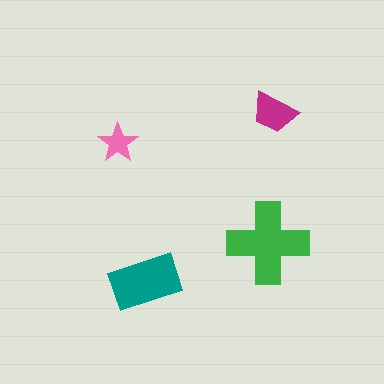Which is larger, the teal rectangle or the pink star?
The teal rectangle.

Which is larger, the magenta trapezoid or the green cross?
The green cross.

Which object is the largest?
The green cross.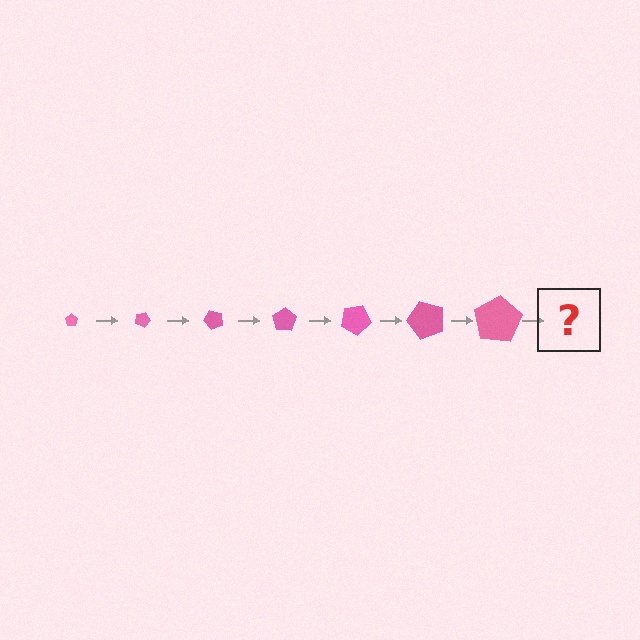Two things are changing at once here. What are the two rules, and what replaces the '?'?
The two rules are that the pentagon grows larger each step and it rotates 25 degrees each step. The '?' should be a pentagon, larger than the previous one and rotated 175 degrees from the start.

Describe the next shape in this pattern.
It should be a pentagon, larger than the previous one and rotated 175 degrees from the start.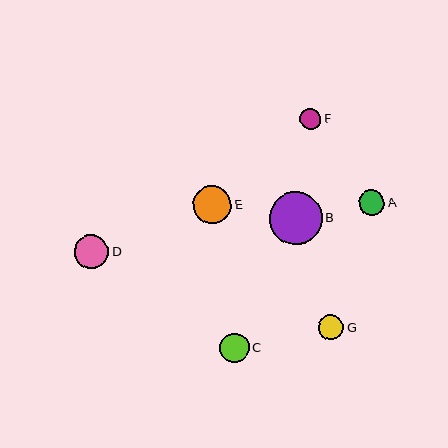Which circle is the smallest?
Circle F is the smallest with a size of approximately 21 pixels.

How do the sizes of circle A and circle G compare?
Circle A and circle G are approximately the same size.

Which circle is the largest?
Circle B is the largest with a size of approximately 53 pixels.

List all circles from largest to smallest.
From largest to smallest: B, E, D, C, A, G, F.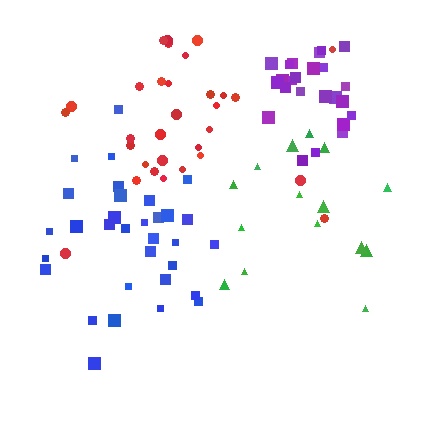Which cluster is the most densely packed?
Purple.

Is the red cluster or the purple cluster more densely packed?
Purple.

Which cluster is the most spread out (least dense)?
Green.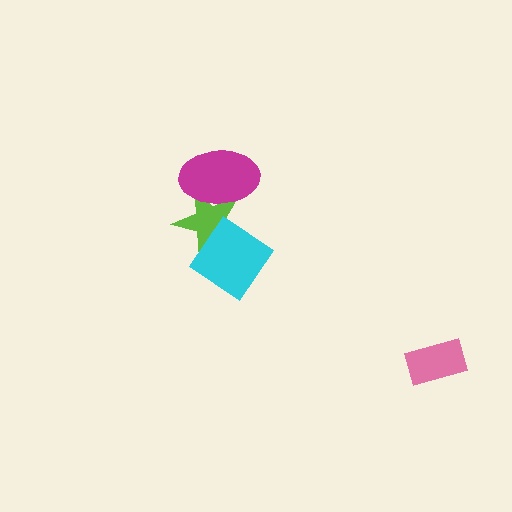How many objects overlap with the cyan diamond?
1 object overlaps with the cyan diamond.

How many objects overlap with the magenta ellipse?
1 object overlaps with the magenta ellipse.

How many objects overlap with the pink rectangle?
0 objects overlap with the pink rectangle.